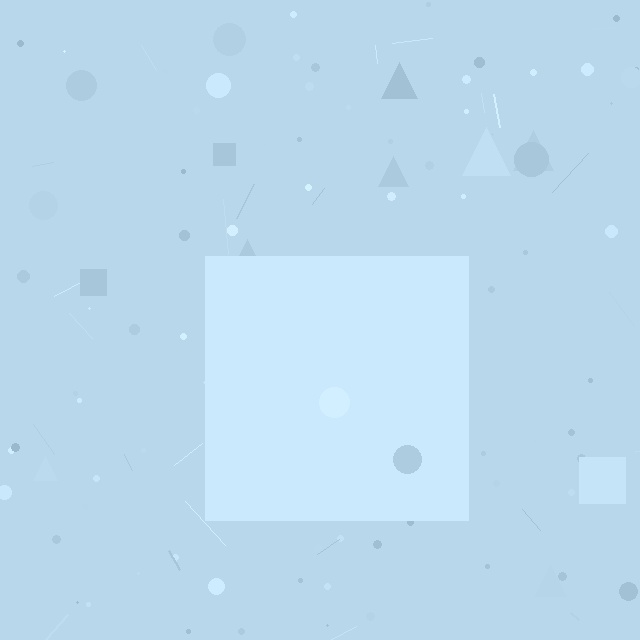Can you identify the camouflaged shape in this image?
The camouflaged shape is a square.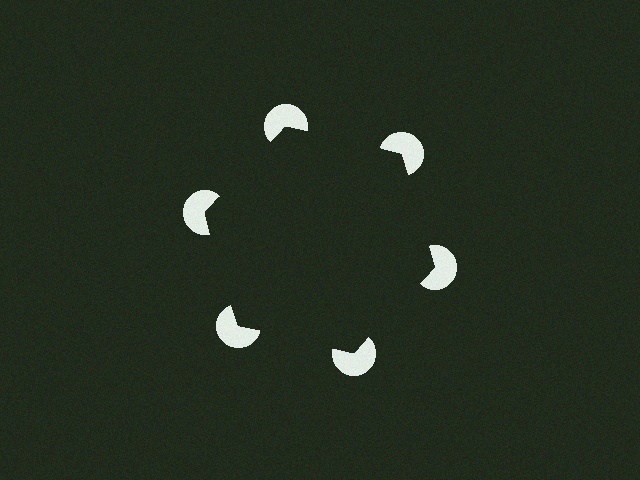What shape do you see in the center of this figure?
An illusory hexagon — its edges are inferred from the aligned wedge cuts in the pac-man discs, not physically drawn.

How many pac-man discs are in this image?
There are 6 — one at each vertex of the illusory hexagon.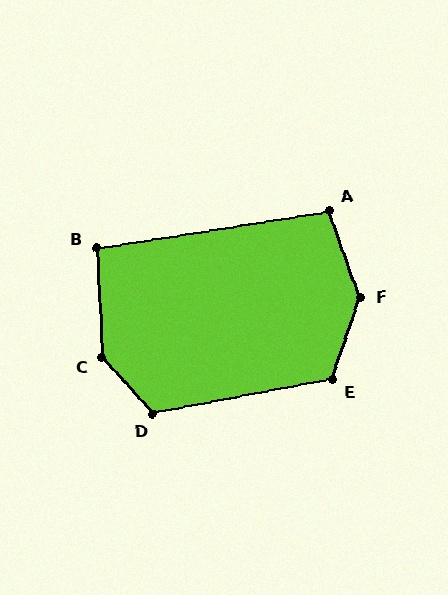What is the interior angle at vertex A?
Approximately 101 degrees (obtuse).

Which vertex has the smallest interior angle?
B, at approximately 97 degrees.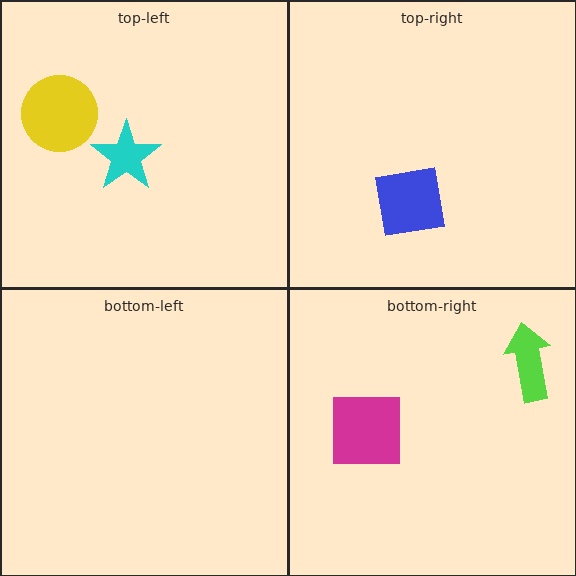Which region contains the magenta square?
The bottom-right region.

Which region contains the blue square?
The top-right region.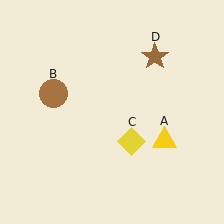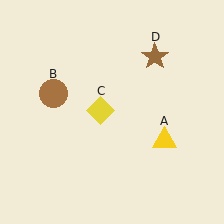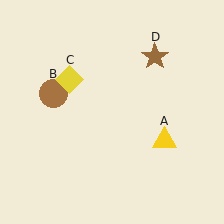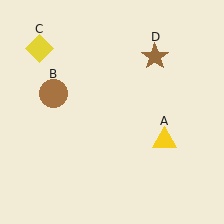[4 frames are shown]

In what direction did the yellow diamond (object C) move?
The yellow diamond (object C) moved up and to the left.